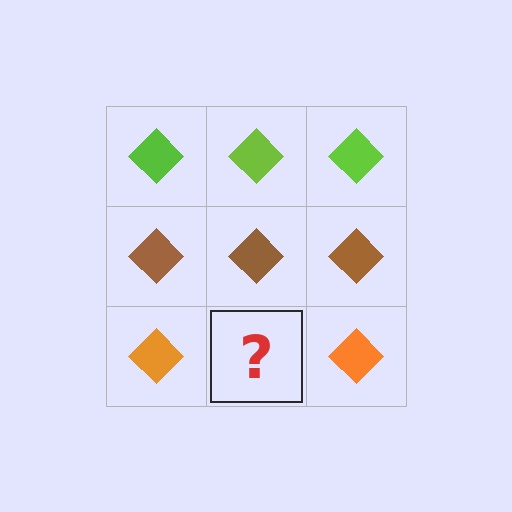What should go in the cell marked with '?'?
The missing cell should contain an orange diamond.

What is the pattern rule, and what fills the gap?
The rule is that each row has a consistent color. The gap should be filled with an orange diamond.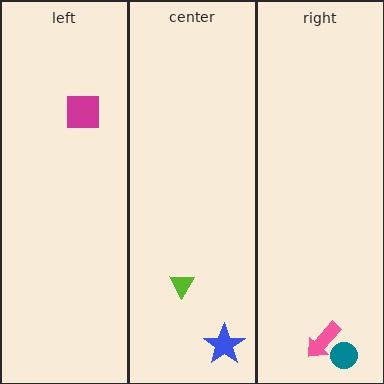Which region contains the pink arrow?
The right region.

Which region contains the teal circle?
The right region.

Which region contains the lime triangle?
The center region.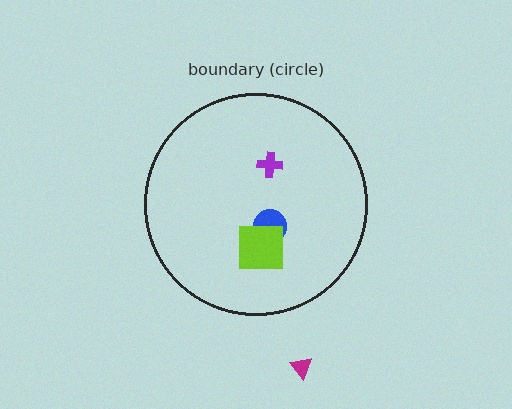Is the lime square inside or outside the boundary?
Inside.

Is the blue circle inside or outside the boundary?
Inside.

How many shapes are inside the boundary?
3 inside, 1 outside.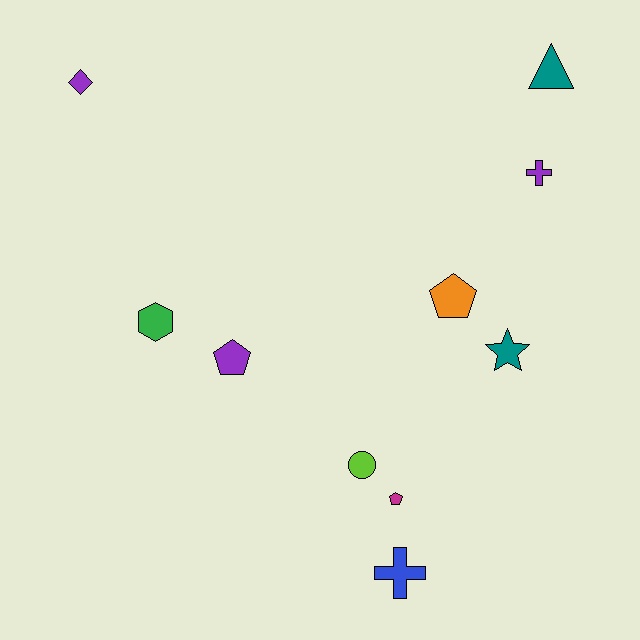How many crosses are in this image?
There are 2 crosses.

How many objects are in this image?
There are 10 objects.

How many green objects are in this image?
There is 1 green object.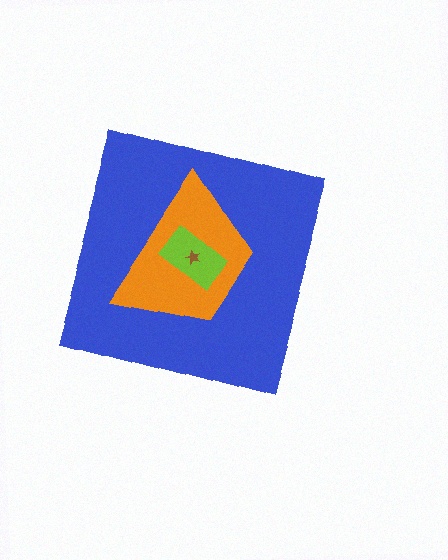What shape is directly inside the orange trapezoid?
The lime rectangle.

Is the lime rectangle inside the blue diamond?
Yes.